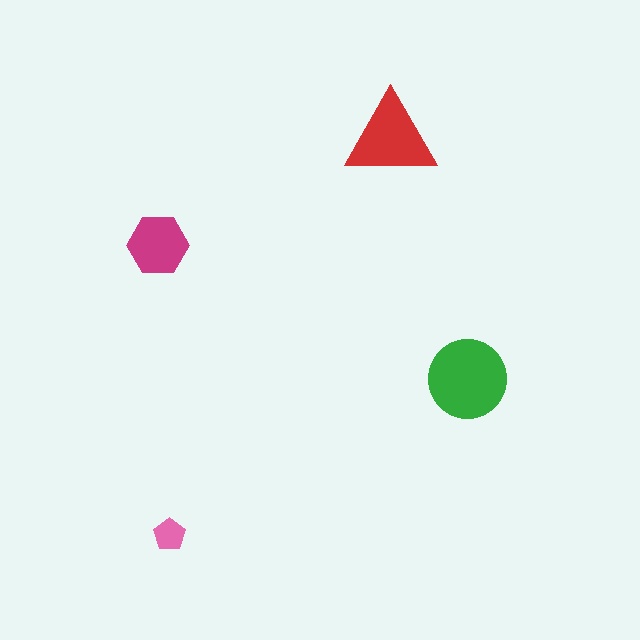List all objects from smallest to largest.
The pink pentagon, the magenta hexagon, the red triangle, the green circle.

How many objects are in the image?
There are 4 objects in the image.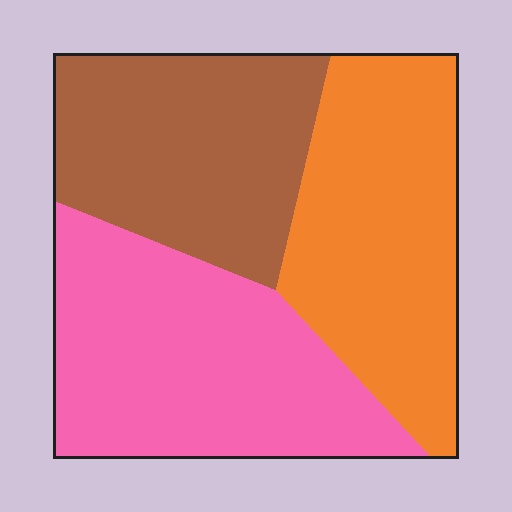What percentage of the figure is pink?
Pink covers 37% of the figure.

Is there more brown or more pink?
Pink.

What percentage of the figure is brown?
Brown covers about 30% of the figure.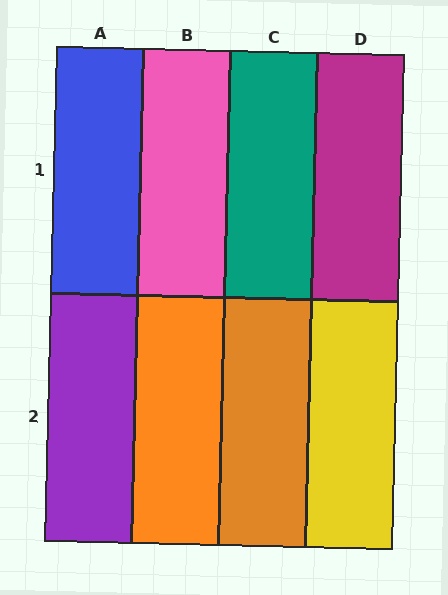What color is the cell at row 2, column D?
Yellow.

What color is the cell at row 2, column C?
Orange.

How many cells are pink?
1 cell is pink.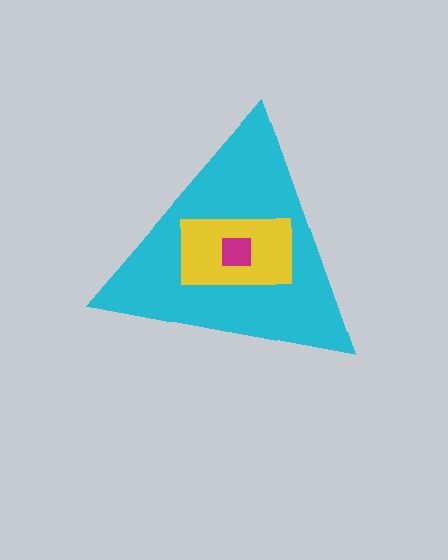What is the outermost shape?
The cyan triangle.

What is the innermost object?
The magenta square.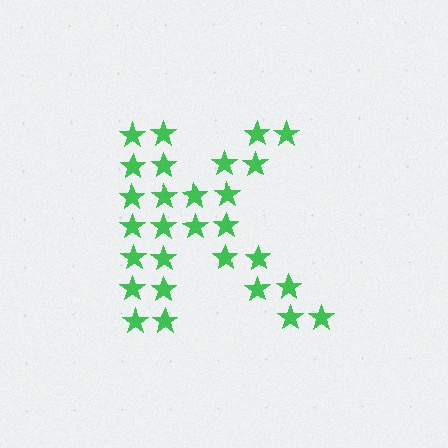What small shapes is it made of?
It is made of small stars.